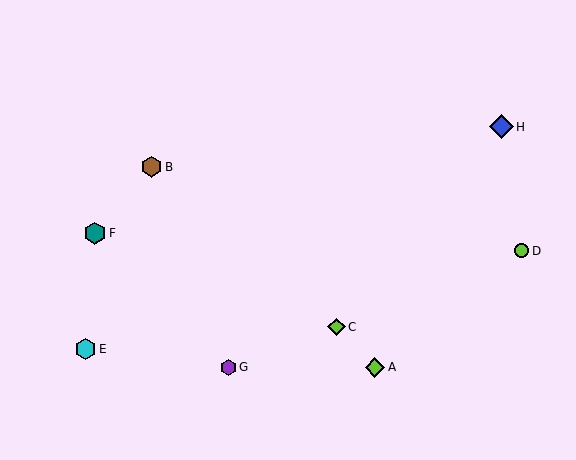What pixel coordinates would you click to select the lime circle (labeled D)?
Click at (522, 251) to select the lime circle D.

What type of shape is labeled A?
Shape A is a lime diamond.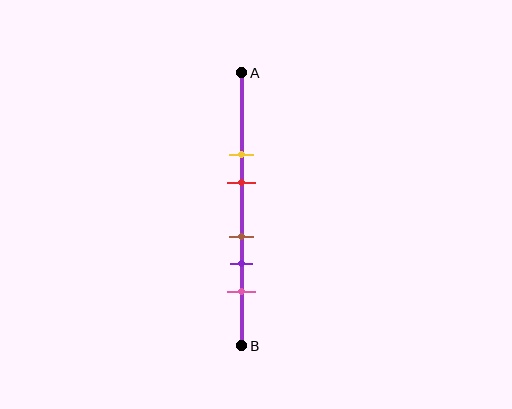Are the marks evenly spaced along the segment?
No, the marks are not evenly spaced.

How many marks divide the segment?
There are 5 marks dividing the segment.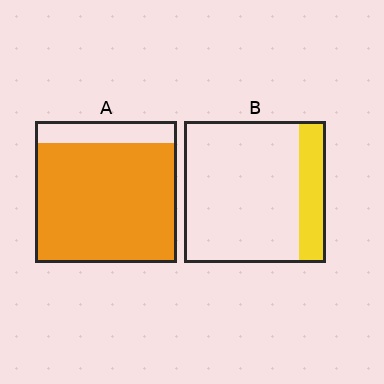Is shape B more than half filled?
No.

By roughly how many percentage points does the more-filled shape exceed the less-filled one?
By roughly 65 percentage points (A over B).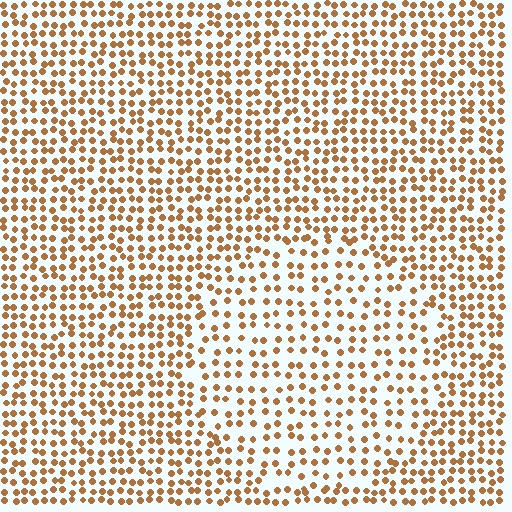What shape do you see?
I see a circle.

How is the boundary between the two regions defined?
The boundary is defined by a change in element density (approximately 1.6x ratio). All elements are the same color, size, and shape.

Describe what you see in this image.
The image contains small brown elements arranged at two different densities. A circle-shaped region is visible where the elements are less densely packed than the surrounding area.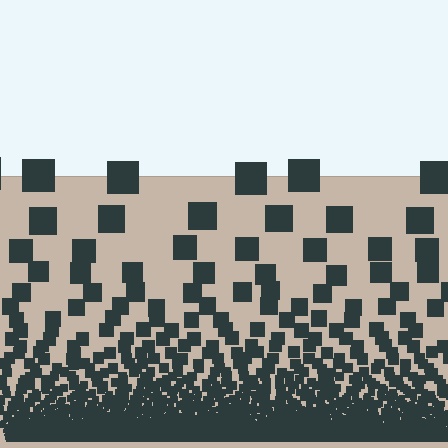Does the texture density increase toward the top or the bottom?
Density increases toward the bottom.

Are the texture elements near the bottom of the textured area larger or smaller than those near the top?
Smaller. The gradient is inverted — elements near the bottom are smaller and denser.